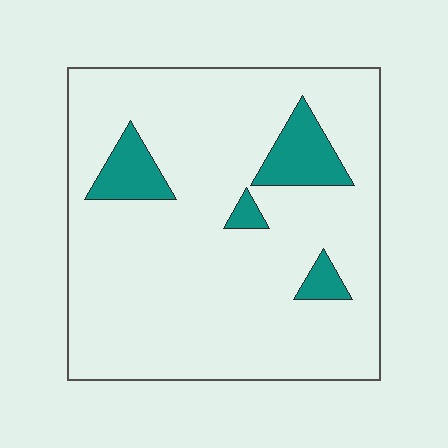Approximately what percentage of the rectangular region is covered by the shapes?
Approximately 10%.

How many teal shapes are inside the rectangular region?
4.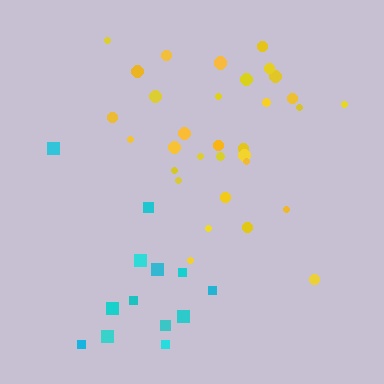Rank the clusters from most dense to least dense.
yellow, cyan.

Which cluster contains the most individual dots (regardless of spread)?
Yellow (33).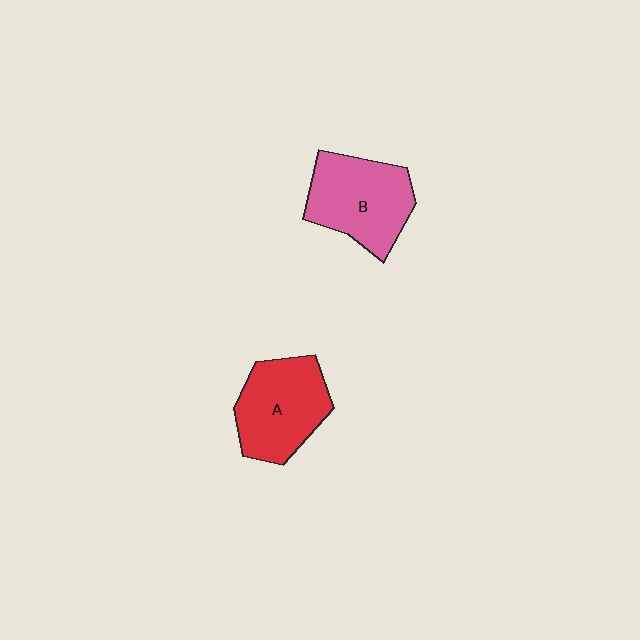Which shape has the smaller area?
Shape A (red).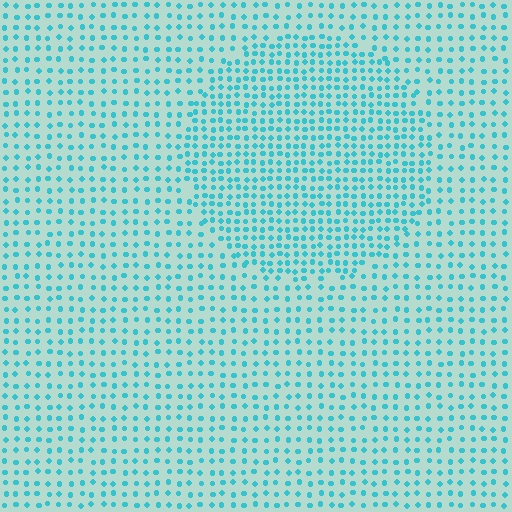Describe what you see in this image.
The image contains small cyan elements arranged at two different densities. A circle-shaped region is visible where the elements are more densely packed than the surrounding area.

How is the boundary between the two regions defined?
The boundary is defined by a change in element density (approximately 1.7x ratio). All elements are the same color, size, and shape.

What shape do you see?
I see a circle.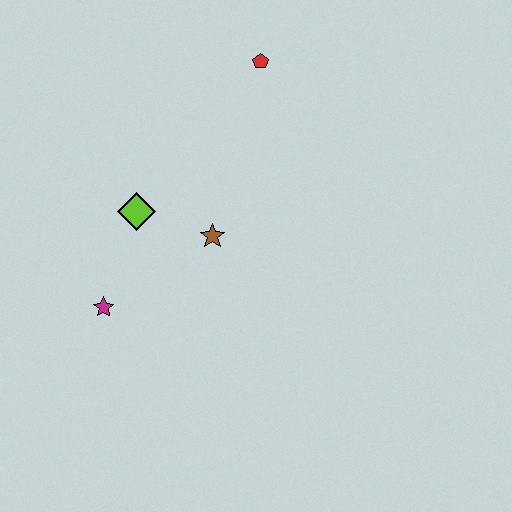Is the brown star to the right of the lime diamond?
Yes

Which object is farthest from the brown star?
The red pentagon is farthest from the brown star.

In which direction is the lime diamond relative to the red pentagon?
The lime diamond is below the red pentagon.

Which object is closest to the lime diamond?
The brown star is closest to the lime diamond.